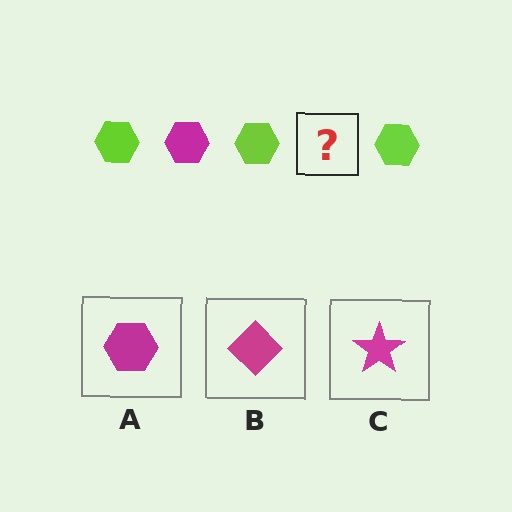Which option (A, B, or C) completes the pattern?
A.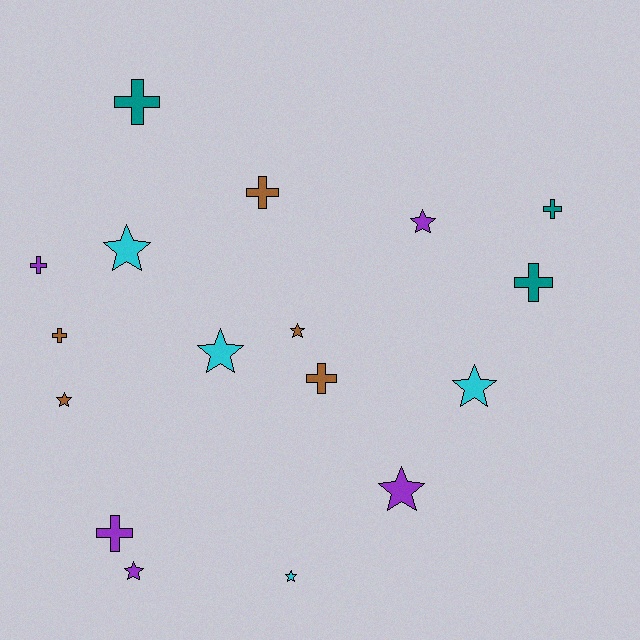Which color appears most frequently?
Brown, with 5 objects.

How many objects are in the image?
There are 17 objects.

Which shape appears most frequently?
Star, with 9 objects.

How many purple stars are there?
There are 3 purple stars.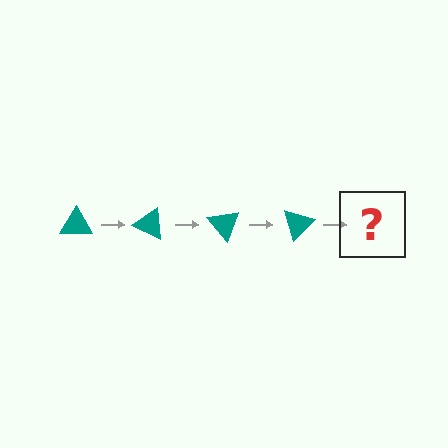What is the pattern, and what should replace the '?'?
The pattern is that the triangle rotates 25 degrees each step. The '?' should be a teal triangle rotated 100 degrees.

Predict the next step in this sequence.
The next step is a teal triangle rotated 100 degrees.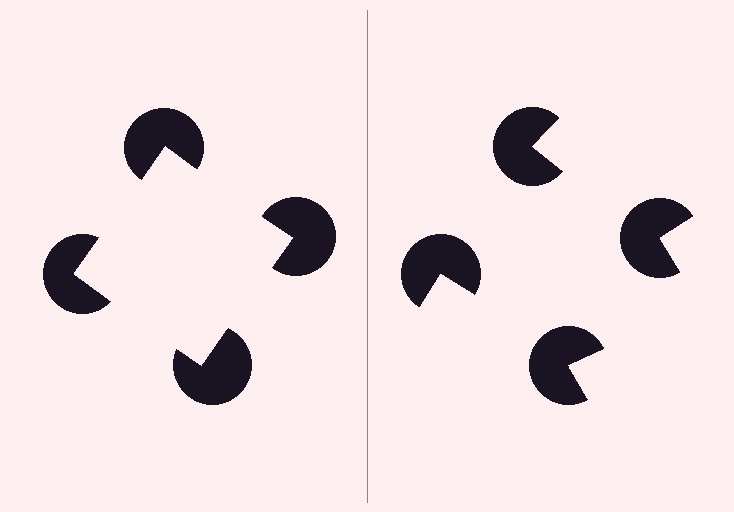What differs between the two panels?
The pac-man discs are positioned identically on both sides; only the wedge orientations differ. On the left they align to a square; on the right they are misaligned.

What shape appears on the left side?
An illusory square.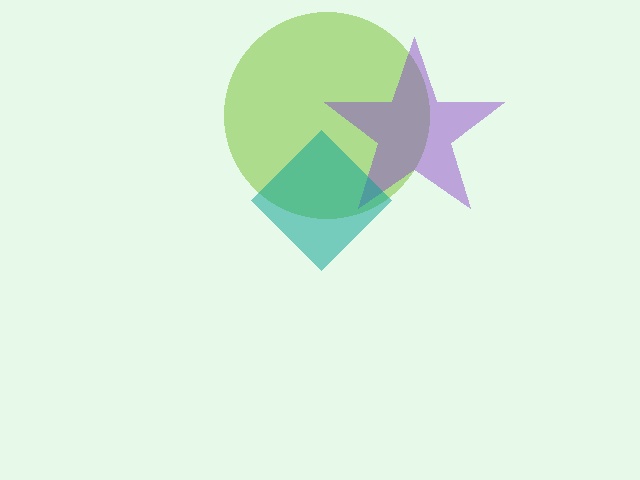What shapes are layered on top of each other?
The layered shapes are: a lime circle, a purple star, a teal diamond.